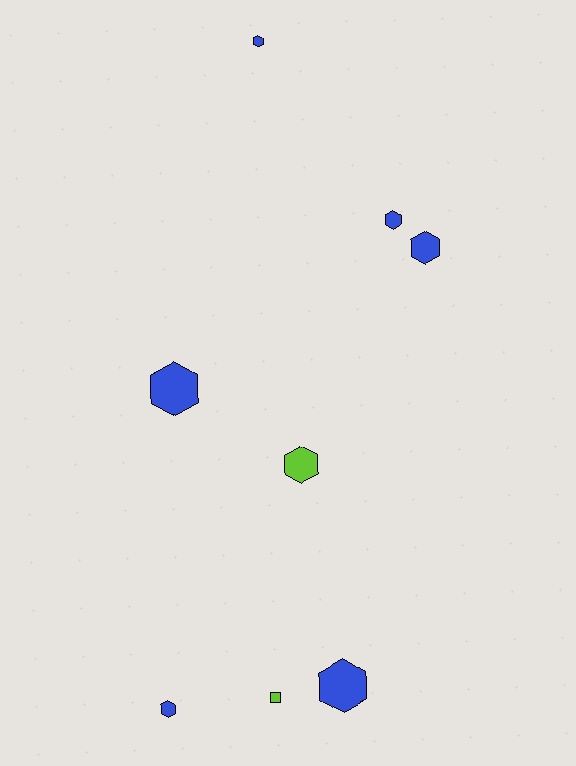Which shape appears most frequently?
Hexagon, with 7 objects.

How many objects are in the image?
There are 8 objects.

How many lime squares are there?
There is 1 lime square.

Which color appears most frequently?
Blue, with 6 objects.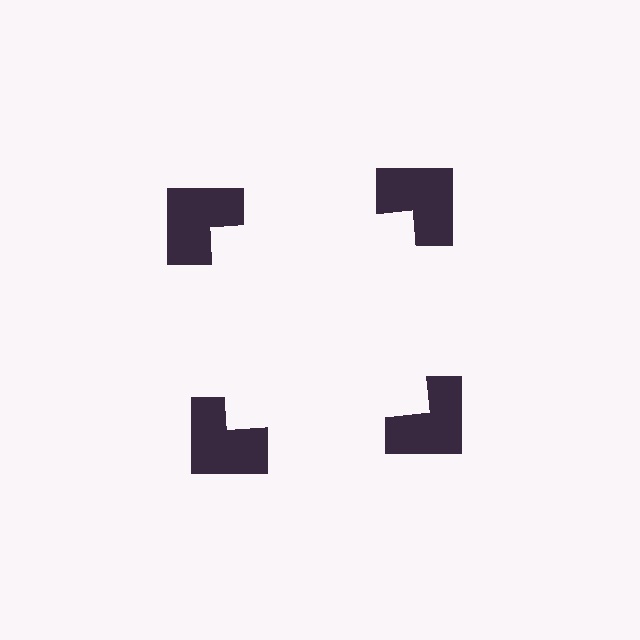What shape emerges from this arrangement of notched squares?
An illusory square — its edges are inferred from the aligned wedge cuts in the notched squares, not physically drawn.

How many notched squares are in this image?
There are 4 — one at each vertex of the illusory square.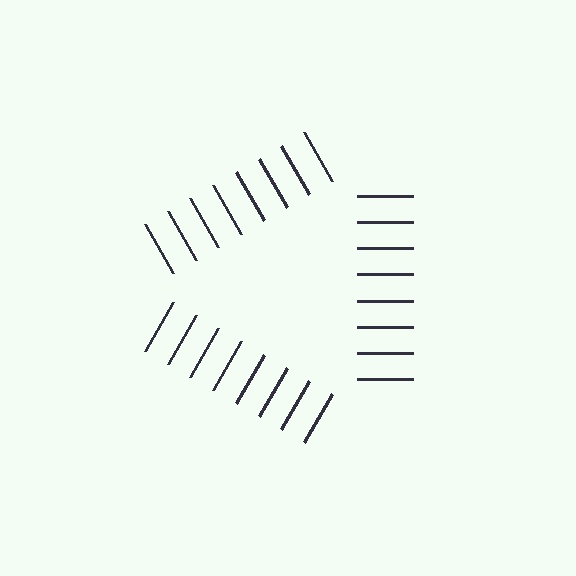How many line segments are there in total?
24 — 8 along each of the 3 edges.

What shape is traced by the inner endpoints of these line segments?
An illusory triangle — the line segments terminate on its edges but no continuous stroke is drawn.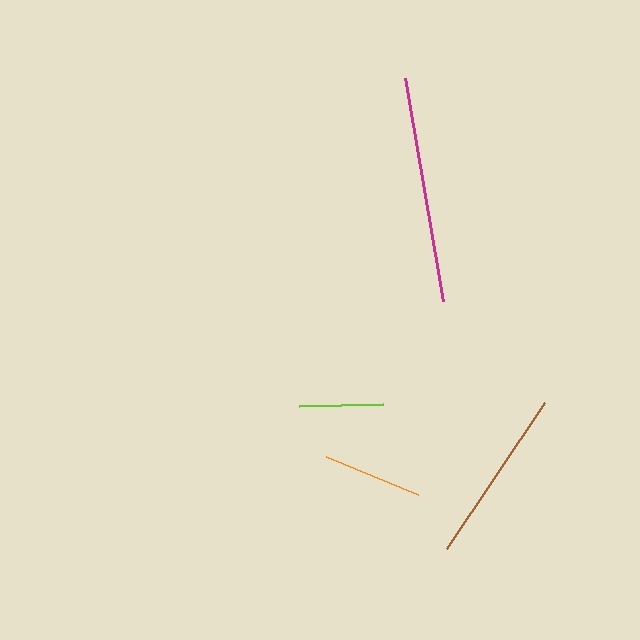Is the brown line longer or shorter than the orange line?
The brown line is longer than the orange line.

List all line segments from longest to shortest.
From longest to shortest: magenta, brown, orange, lime.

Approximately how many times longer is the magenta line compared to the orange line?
The magenta line is approximately 2.3 times the length of the orange line.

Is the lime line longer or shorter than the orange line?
The orange line is longer than the lime line.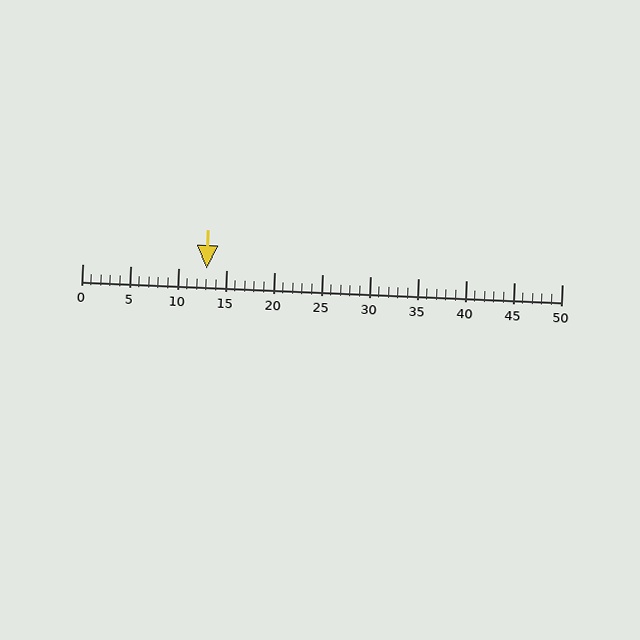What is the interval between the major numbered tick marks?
The major tick marks are spaced 5 units apart.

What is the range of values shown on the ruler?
The ruler shows values from 0 to 50.